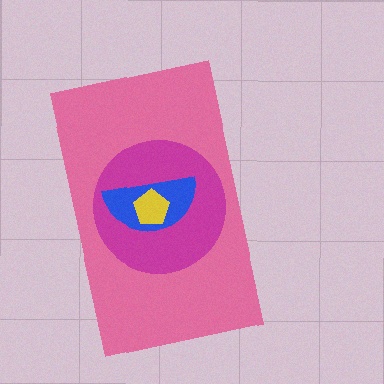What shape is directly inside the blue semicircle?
The yellow pentagon.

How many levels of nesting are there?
4.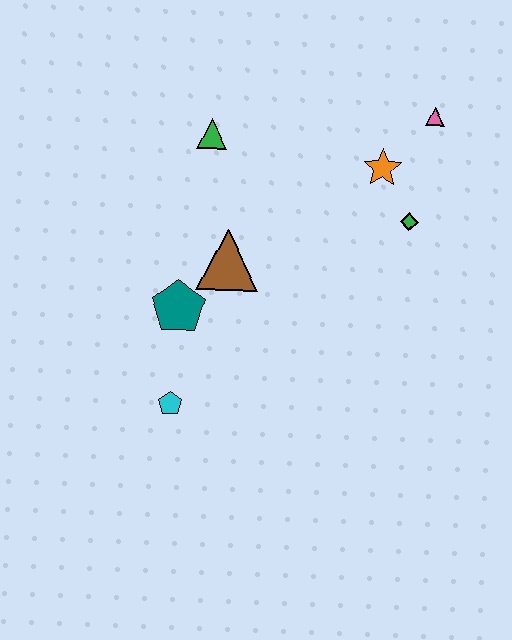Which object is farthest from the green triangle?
The cyan pentagon is farthest from the green triangle.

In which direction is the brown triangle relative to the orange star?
The brown triangle is to the left of the orange star.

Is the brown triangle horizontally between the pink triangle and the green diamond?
No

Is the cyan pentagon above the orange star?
No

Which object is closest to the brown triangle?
The teal pentagon is closest to the brown triangle.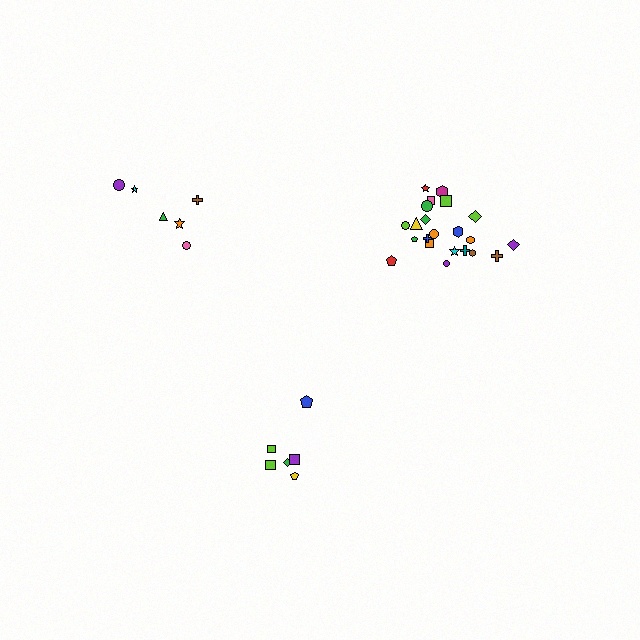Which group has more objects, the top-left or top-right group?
The top-right group.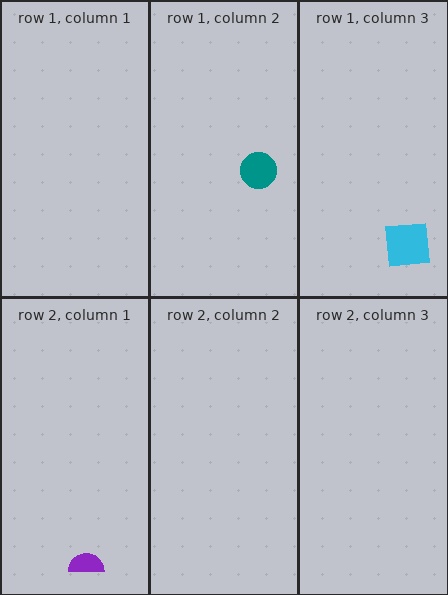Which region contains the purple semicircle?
The row 2, column 1 region.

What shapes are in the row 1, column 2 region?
The teal circle.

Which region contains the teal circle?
The row 1, column 2 region.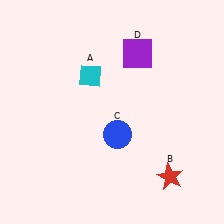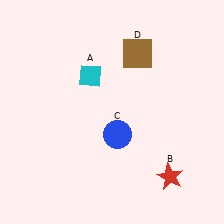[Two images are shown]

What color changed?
The square (D) changed from purple in Image 1 to brown in Image 2.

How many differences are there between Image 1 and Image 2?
There is 1 difference between the two images.